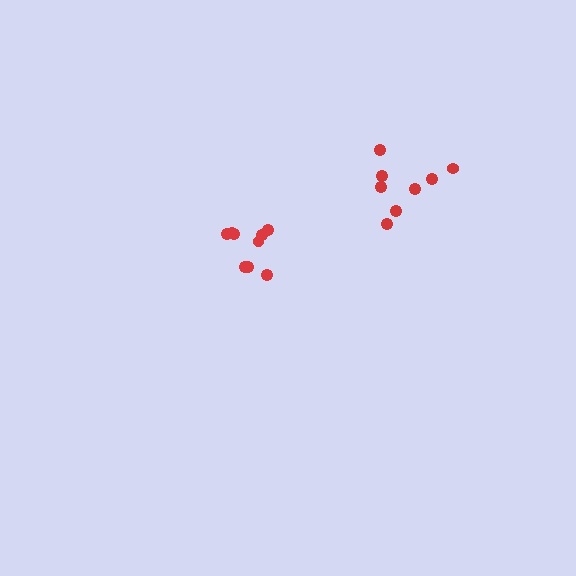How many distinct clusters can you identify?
There are 2 distinct clusters.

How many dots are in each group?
Group 1: 9 dots, Group 2: 8 dots (17 total).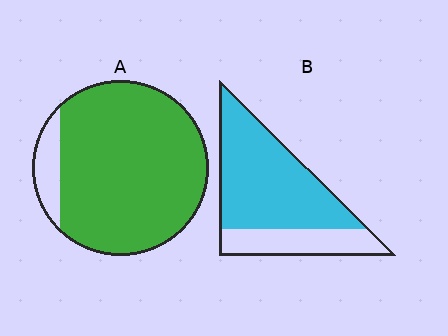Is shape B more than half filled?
Yes.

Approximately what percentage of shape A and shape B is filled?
A is approximately 90% and B is approximately 70%.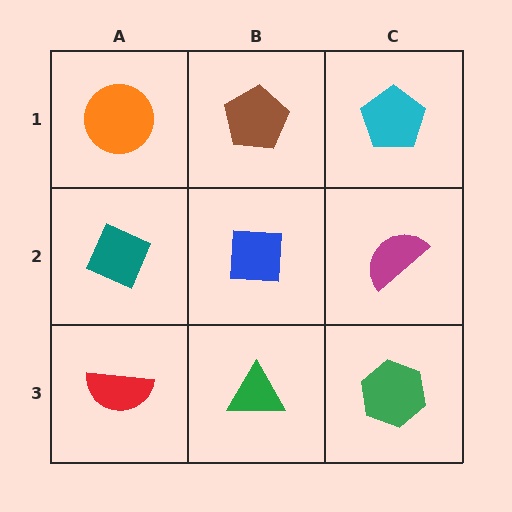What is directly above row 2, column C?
A cyan pentagon.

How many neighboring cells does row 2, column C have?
3.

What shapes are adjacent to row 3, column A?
A teal diamond (row 2, column A), a green triangle (row 3, column B).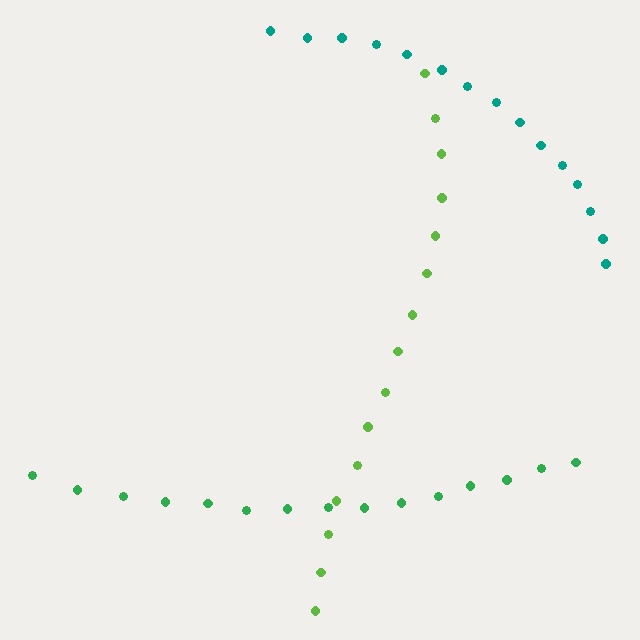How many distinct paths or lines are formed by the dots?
There are 3 distinct paths.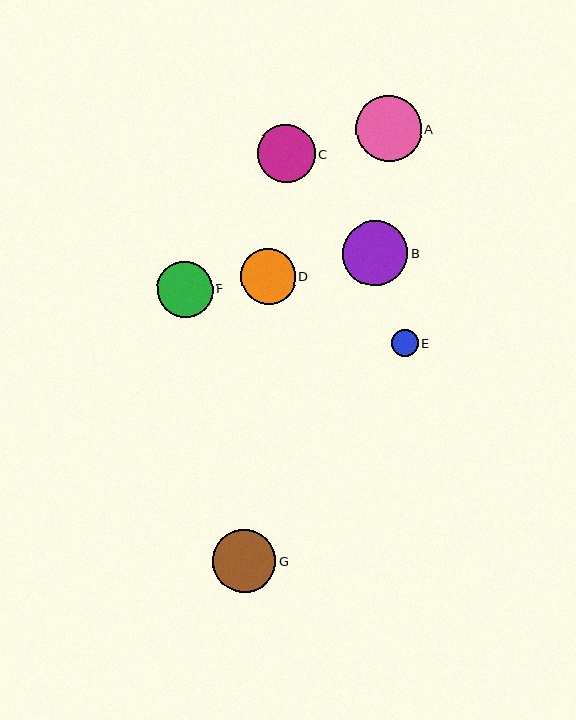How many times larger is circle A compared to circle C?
Circle A is approximately 1.1 times the size of circle C.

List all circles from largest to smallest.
From largest to smallest: A, B, G, C, F, D, E.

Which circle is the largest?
Circle A is the largest with a size of approximately 66 pixels.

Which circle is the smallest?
Circle E is the smallest with a size of approximately 27 pixels.